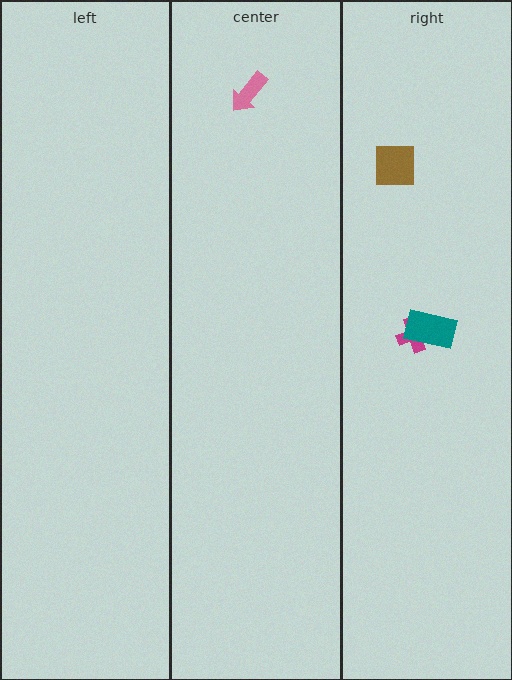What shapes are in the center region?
The pink arrow.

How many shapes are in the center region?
1.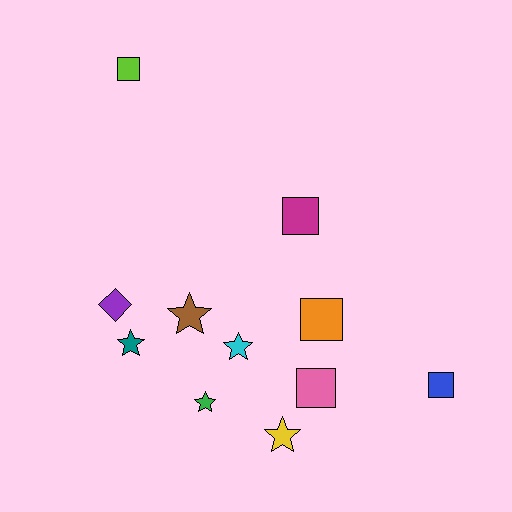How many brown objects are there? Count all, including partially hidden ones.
There is 1 brown object.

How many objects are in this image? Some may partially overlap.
There are 11 objects.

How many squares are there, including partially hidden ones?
There are 5 squares.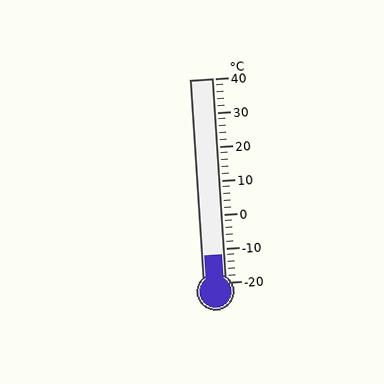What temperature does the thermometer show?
The thermometer shows approximately -12°C.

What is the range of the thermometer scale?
The thermometer scale ranges from -20°C to 40°C.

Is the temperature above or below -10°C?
The temperature is below -10°C.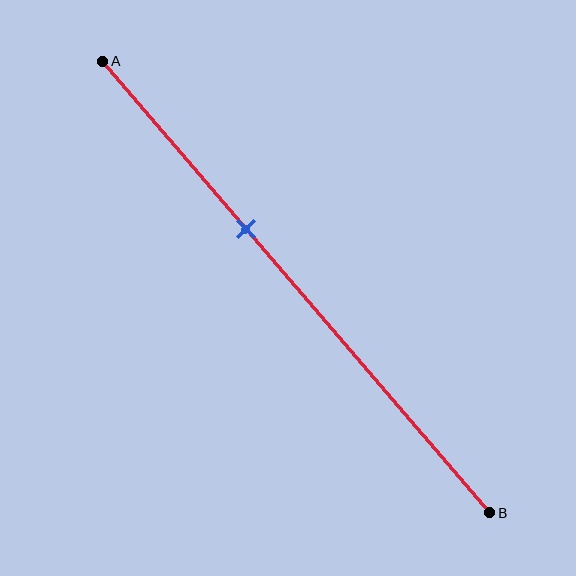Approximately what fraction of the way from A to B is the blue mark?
The blue mark is approximately 35% of the way from A to B.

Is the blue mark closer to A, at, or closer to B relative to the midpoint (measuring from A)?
The blue mark is closer to point A than the midpoint of segment AB.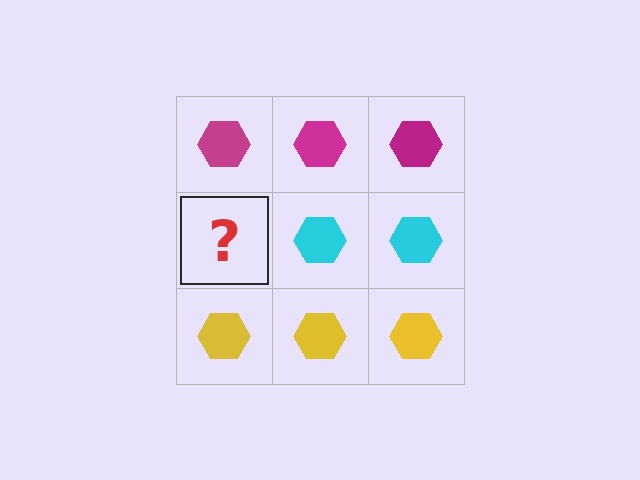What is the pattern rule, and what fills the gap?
The rule is that each row has a consistent color. The gap should be filled with a cyan hexagon.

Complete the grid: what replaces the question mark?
The question mark should be replaced with a cyan hexagon.